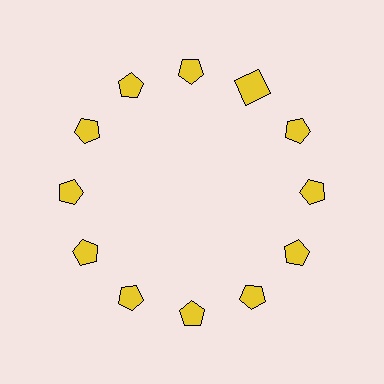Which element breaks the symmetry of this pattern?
The yellow square at roughly the 1 o'clock position breaks the symmetry. All other shapes are yellow pentagons.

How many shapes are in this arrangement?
There are 12 shapes arranged in a ring pattern.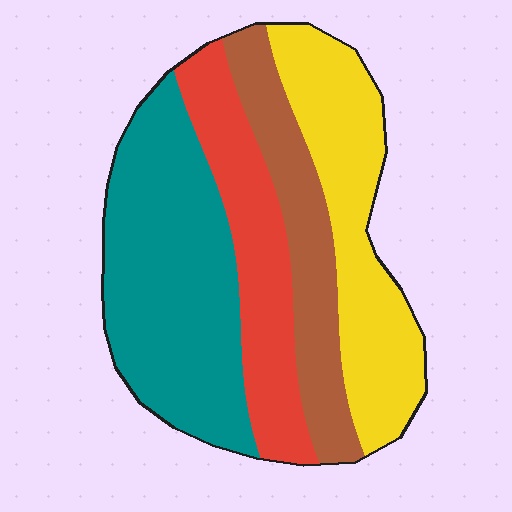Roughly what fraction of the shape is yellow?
Yellow covers 26% of the shape.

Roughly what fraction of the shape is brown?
Brown takes up about one sixth (1/6) of the shape.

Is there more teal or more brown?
Teal.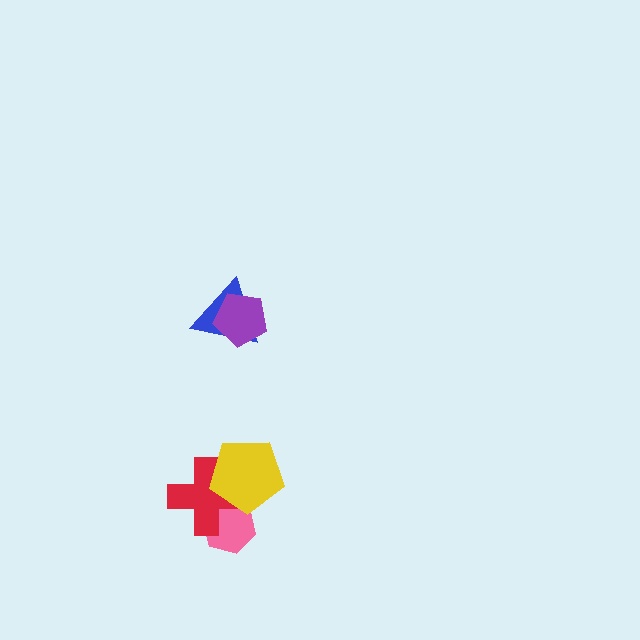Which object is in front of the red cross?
The yellow pentagon is in front of the red cross.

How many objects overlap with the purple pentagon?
1 object overlaps with the purple pentagon.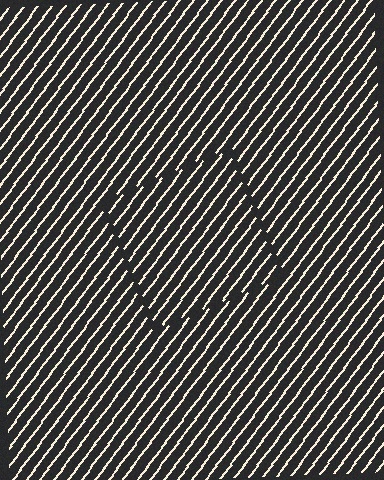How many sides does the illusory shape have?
4 sides — the line-ends trace a square.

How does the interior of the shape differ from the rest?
The interior of the shape contains the same grating, shifted by half a period — the contour is defined by the phase discontinuity where line-ends from the inner and outer gratings abut.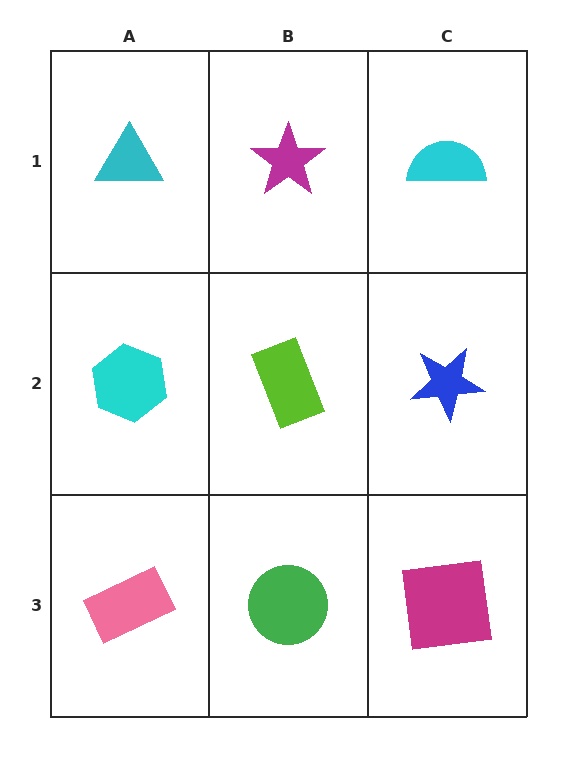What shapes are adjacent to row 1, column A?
A cyan hexagon (row 2, column A), a magenta star (row 1, column B).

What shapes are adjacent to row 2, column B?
A magenta star (row 1, column B), a green circle (row 3, column B), a cyan hexagon (row 2, column A), a blue star (row 2, column C).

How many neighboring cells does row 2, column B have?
4.